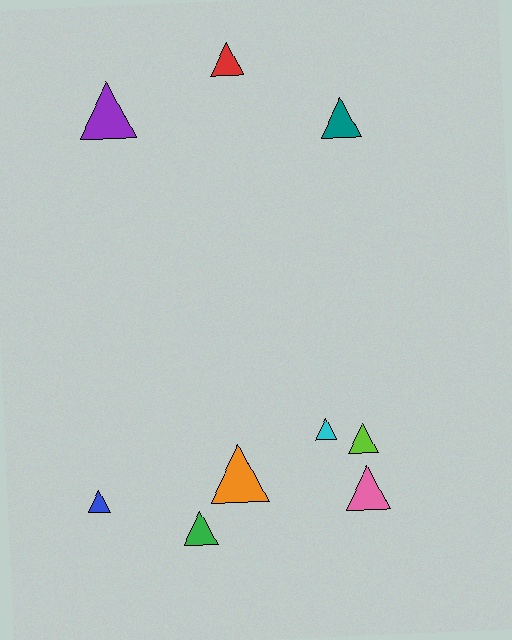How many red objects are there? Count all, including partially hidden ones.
There is 1 red object.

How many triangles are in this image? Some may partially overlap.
There are 9 triangles.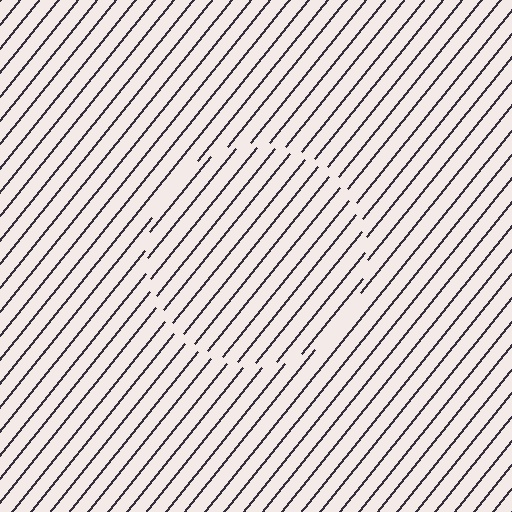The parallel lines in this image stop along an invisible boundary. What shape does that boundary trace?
An illusory circle. The interior of the shape contains the same grating, shifted by half a period — the contour is defined by the phase discontinuity where line-ends from the inner and outer gratings abut.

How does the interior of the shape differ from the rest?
The interior of the shape contains the same grating, shifted by half a period — the contour is defined by the phase discontinuity where line-ends from the inner and outer gratings abut.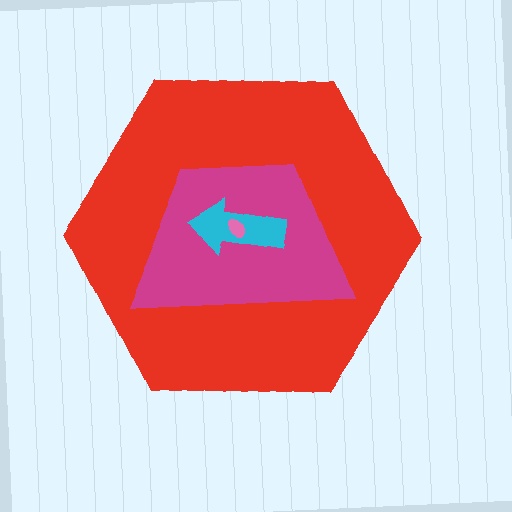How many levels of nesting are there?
4.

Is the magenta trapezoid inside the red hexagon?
Yes.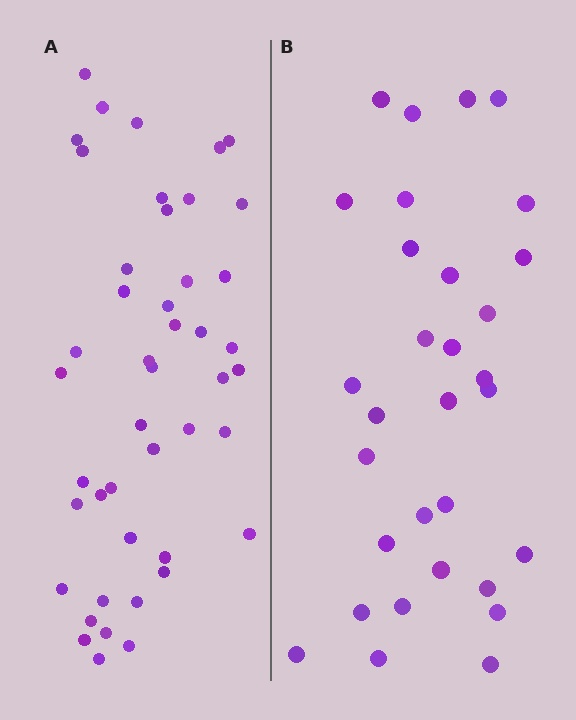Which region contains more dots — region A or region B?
Region A (the left region) has more dots.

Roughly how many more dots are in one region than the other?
Region A has approximately 15 more dots than region B.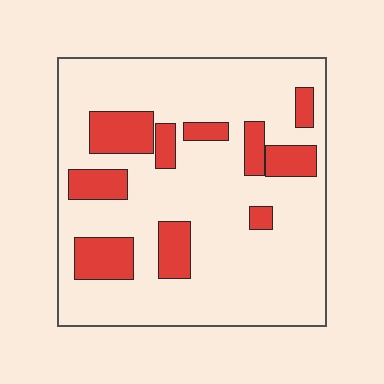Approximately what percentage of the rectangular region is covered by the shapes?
Approximately 20%.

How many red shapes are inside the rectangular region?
10.